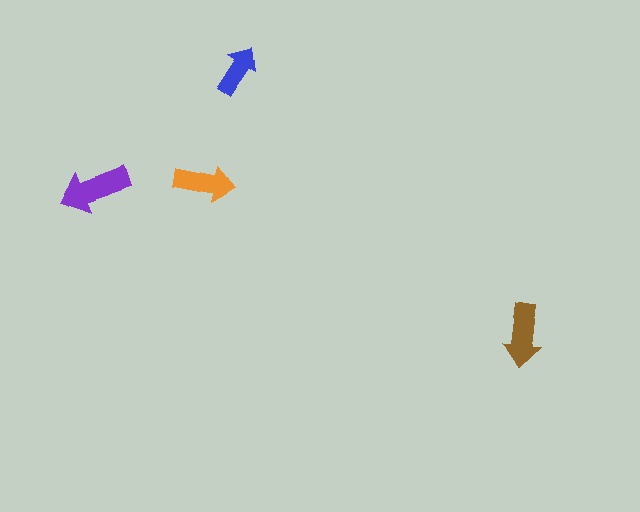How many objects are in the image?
There are 4 objects in the image.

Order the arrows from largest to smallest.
the purple one, the brown one, the orange one, the blue one.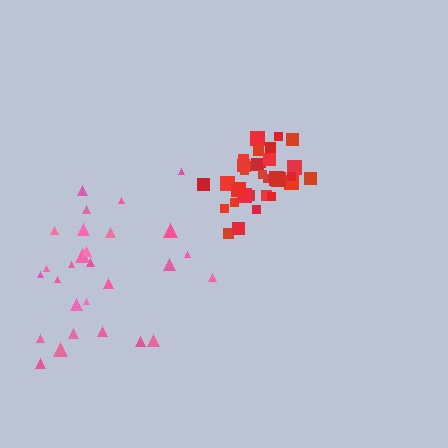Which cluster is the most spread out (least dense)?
Pink.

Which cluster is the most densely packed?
Red.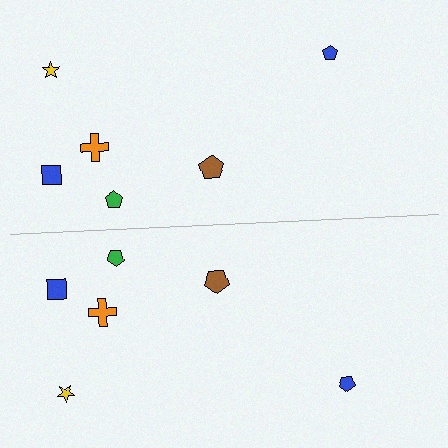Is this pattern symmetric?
Yes, this pattern has bilateral (reflection) symmetry.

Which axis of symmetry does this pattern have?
The pattern has a horizontal axis of symmetry running through the center of the image.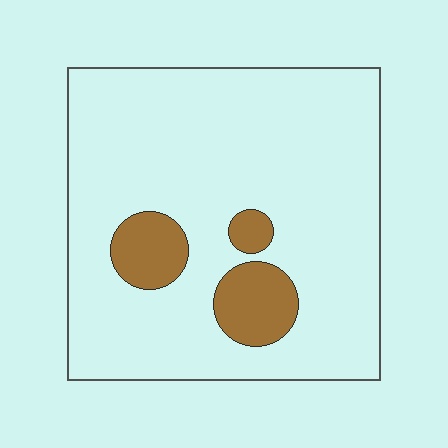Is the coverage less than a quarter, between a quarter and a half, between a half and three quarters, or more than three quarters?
Less than a quarter.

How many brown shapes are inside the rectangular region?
3.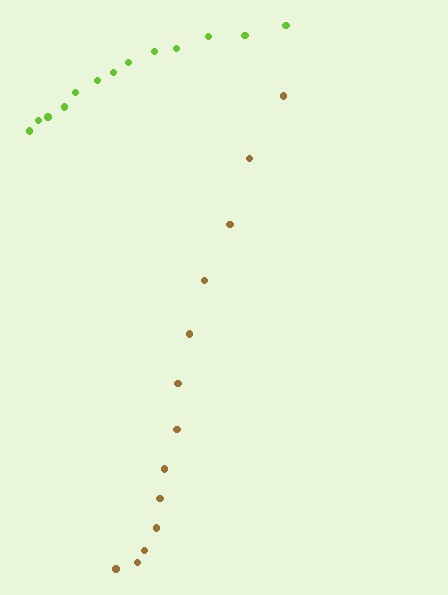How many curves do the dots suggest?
There are 2 distinct paths.